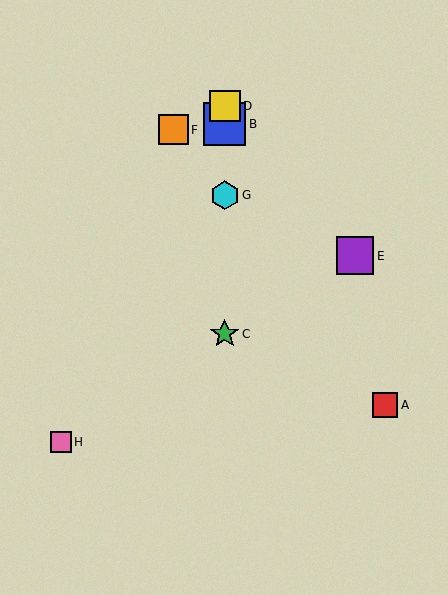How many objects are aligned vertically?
4 objects (B, C, D, G) are aligned vertically.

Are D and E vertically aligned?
No, D is at x≈225 and E is at x≈355.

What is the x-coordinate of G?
Object G is at x≈225.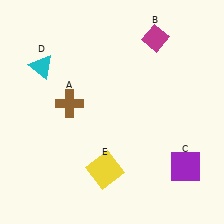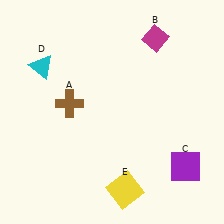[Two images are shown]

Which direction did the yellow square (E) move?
The yellow square (E) moved right.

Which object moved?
The yellow square (E) moved right.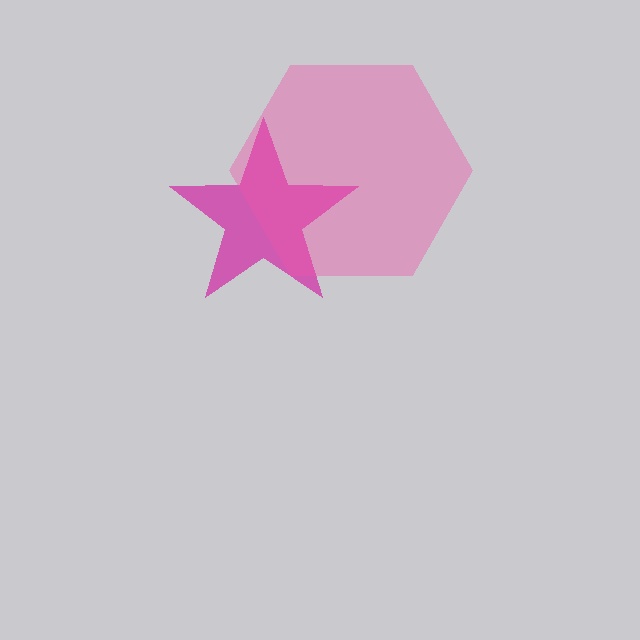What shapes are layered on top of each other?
The layered shapes are: a magenta star, a pink hexagon.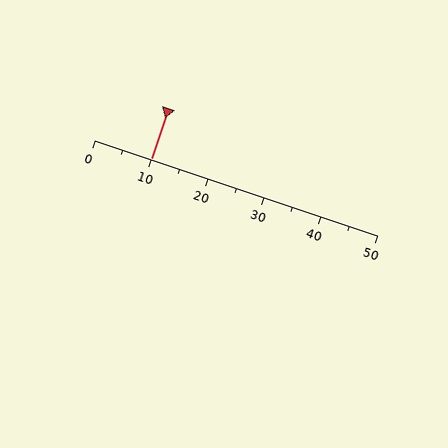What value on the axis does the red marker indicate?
The marker indicates approximately 10.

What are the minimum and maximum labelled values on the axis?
The axis runs from 0 to 50.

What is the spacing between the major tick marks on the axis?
The major ticks are spaced 10 apart.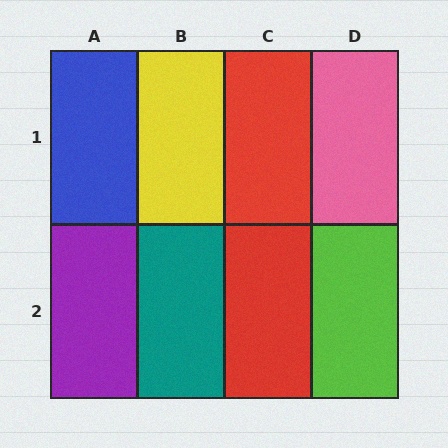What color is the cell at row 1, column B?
Yellow.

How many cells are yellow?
1 cell is yellow.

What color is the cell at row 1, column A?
Blue.